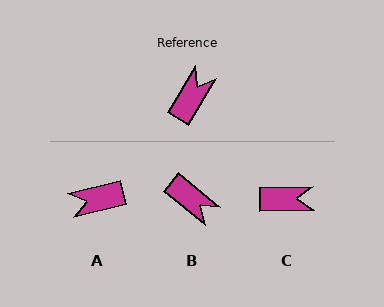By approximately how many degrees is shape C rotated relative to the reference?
Approximately 58 degrees clockwise.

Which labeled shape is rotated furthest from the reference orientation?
A, about 135 degrees away.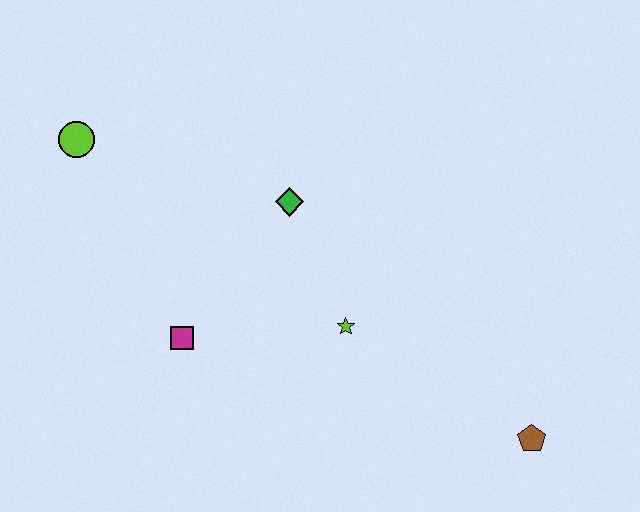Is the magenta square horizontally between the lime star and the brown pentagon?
No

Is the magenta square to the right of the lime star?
No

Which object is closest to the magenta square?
The lime star is closest to the magenta square.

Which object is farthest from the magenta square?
The brown pentagon is farthest from the magenta square.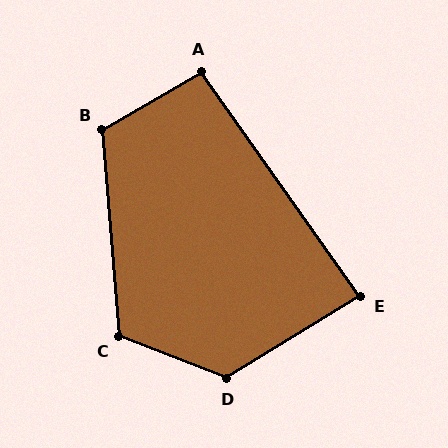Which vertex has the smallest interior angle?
E, at approximately 86 degrees.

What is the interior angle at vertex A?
Approximately 95 degrees (approximately right).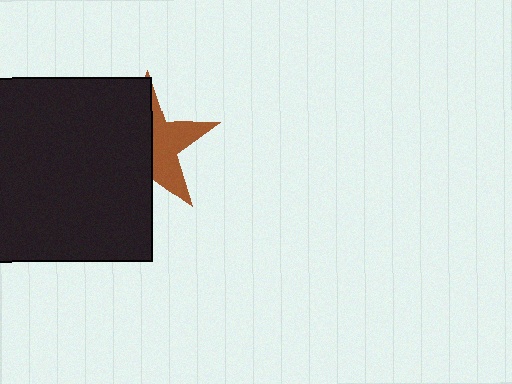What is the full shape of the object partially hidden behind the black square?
The partially hidden object is a brown star.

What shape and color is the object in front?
The object in front is a black square.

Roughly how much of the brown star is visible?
A small part of it is visible (roughly 42%).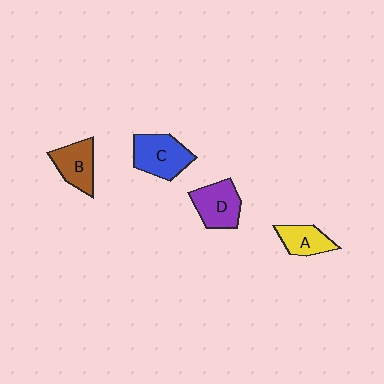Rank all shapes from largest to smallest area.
From largest to smallest: C (blue), D (purple), B (brown), A (yellow).